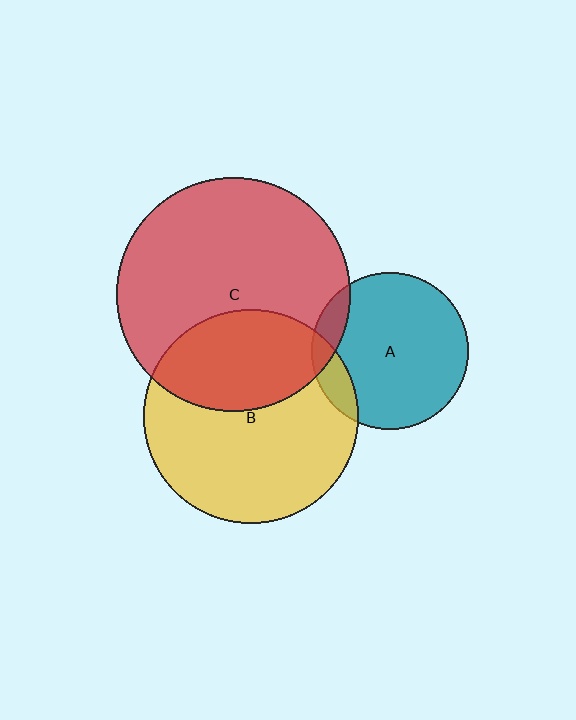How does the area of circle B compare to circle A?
Approximately 1.9 times.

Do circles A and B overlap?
Yes.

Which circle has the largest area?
Circle C (red).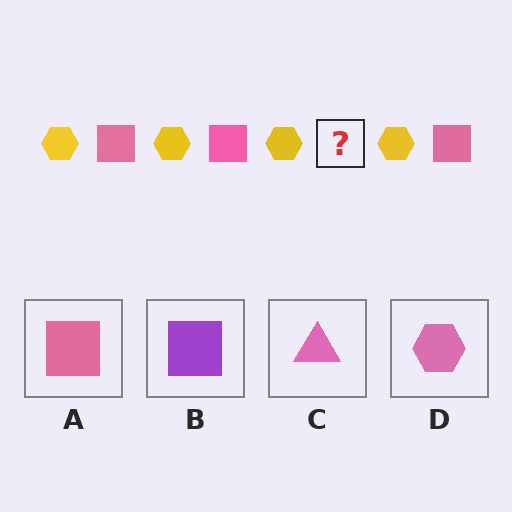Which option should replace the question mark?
Option A.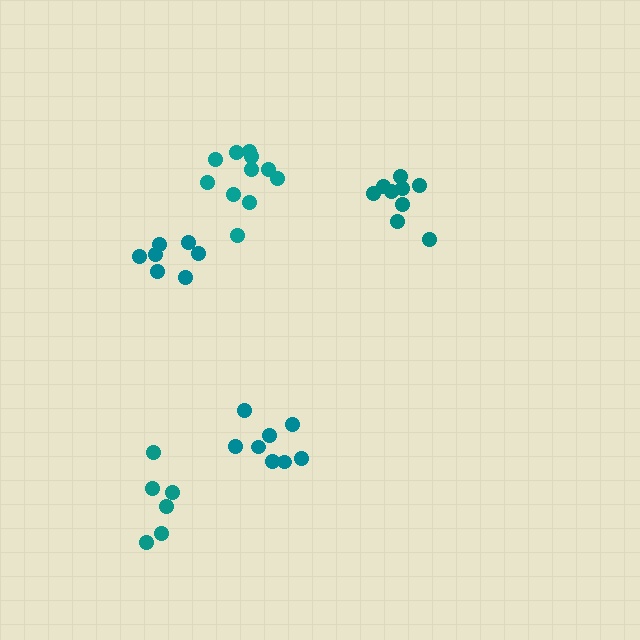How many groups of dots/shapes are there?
There are 5 groups.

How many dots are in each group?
Group 1: 7 dots, Group 2: 9 dots, Group 3: 8 dots, Group 4: 6 dots, Group 5: 11 dots (41 total).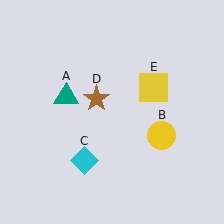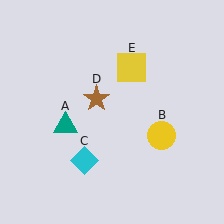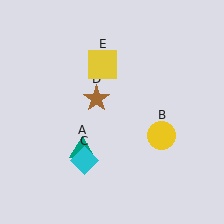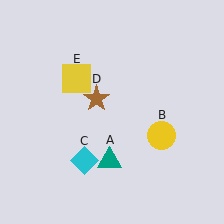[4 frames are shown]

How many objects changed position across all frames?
2 objects changed position: teal triangle (object A), yellow square (object E).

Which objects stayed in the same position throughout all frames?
Yellow circle (object B) and cyan diamond (object C) and brown star (object D) remained stationary.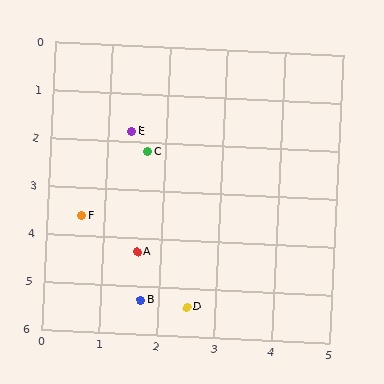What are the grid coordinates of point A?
Point A is at approximately (1.6, 4.3).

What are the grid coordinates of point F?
Point F is at approximately (0.6, 3.6).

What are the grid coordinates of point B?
Point B is at approximately (1.7, 5.3).